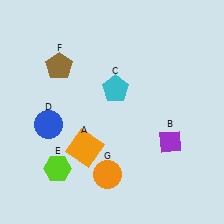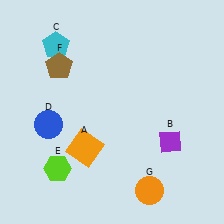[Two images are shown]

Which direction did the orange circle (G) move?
The orange circle (G) moved right.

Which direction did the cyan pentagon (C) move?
The cyan pentagon (C) moved left.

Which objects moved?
The objects that moved are: the cyan pentagon (C), the orange circle (G).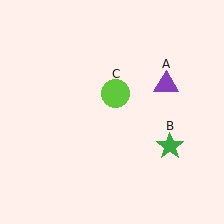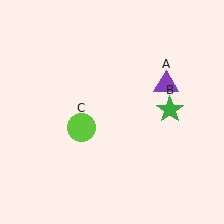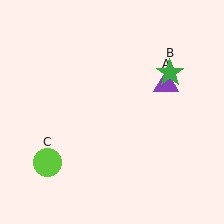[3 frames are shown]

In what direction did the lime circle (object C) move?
The lime circle (object C) moved down and to the left.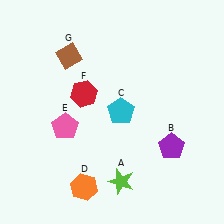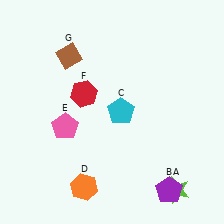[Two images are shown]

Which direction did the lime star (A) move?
The lime star (A) moved right.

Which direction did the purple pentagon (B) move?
The purple pentagon (B) moved down.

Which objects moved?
The objects that moved are: the lime star (A), the purple pentagon (B).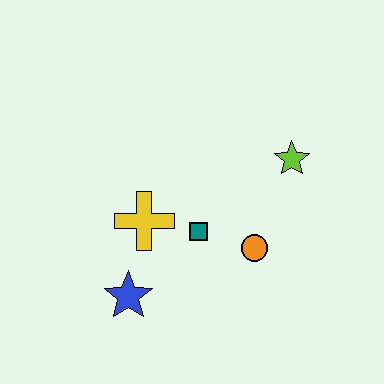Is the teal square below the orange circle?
No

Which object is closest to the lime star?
The orange circle is closest to the lime star.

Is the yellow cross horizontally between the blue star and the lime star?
Yes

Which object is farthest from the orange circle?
The blue star is farthest from the orange circle.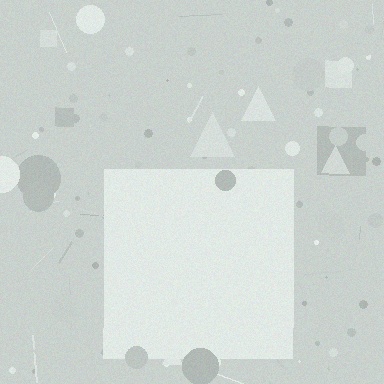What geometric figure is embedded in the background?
A square is embedded in the background.